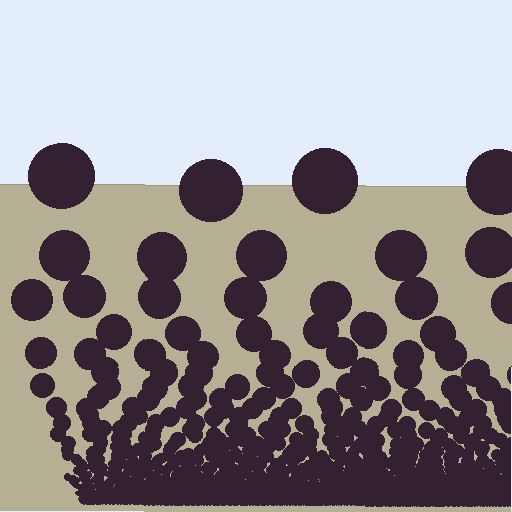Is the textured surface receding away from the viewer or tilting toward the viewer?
The surface appears to tilt toward the viewer. Texture elements get larger and sparser toward the top.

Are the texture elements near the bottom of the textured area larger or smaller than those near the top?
Smaller. The gradient is inverted — elements near the bottom are smaller and denser.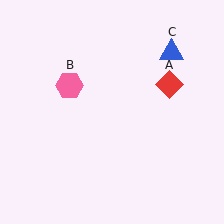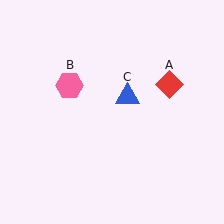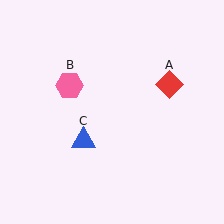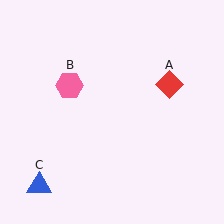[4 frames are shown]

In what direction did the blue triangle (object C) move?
The blue triangle (object C) moved down and to the left.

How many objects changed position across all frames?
1 object changed position: blue triangle (object C).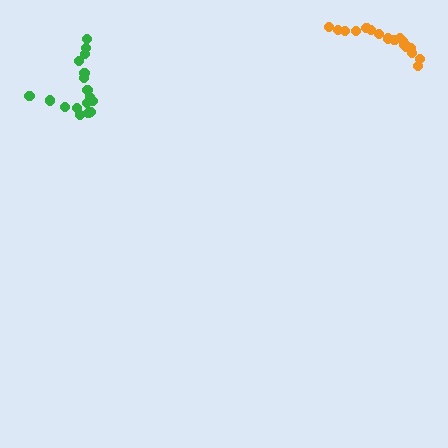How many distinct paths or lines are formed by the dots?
There are 2 distinct paths.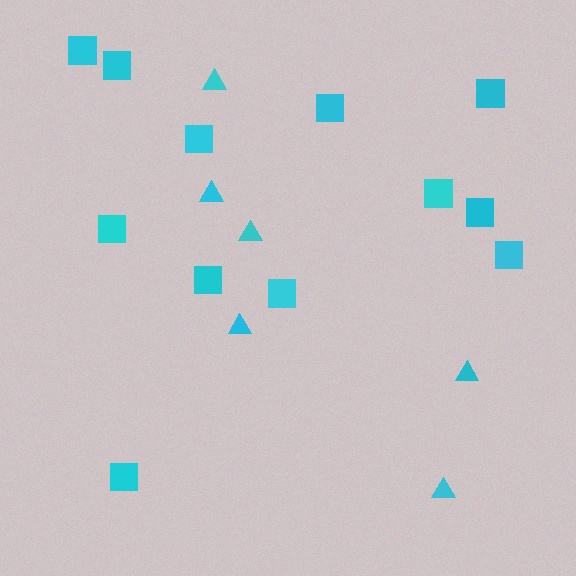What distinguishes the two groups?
There are 2 groups: one group of squares (12) and one group of triangles (6).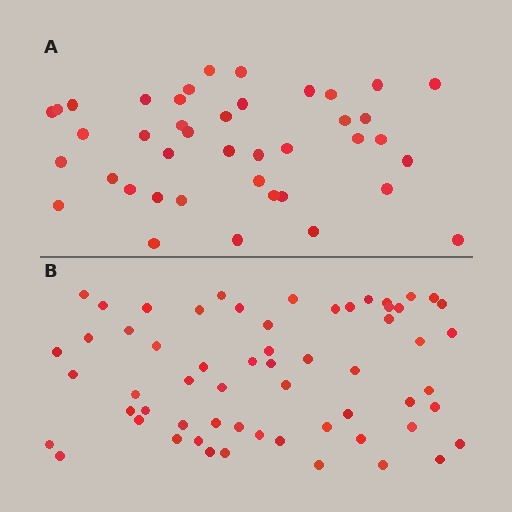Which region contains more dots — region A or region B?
Region B (the bottom region) has more dots.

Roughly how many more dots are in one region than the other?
Region B has approximately 20 more dots than region A.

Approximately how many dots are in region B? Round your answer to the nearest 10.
About 60 dots.